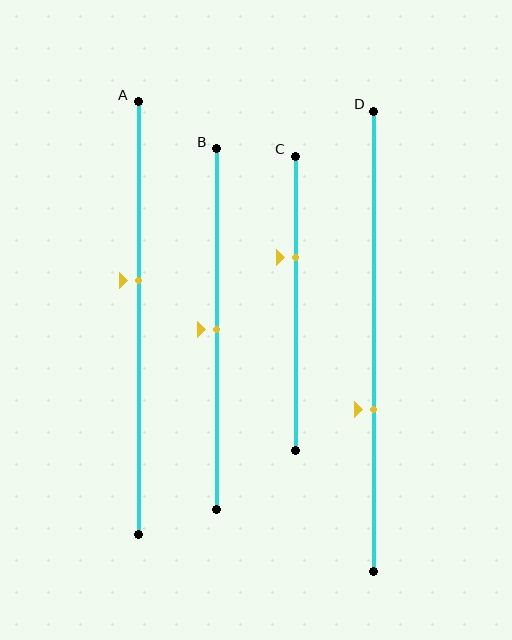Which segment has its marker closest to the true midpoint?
Segment B has its marker closest to the true midpoint.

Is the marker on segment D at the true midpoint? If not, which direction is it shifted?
No, the marker on segment D is shifted downward by about 15% of the segment length.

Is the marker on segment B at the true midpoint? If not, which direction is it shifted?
Yes, the marker on segment B is at the true midpoint.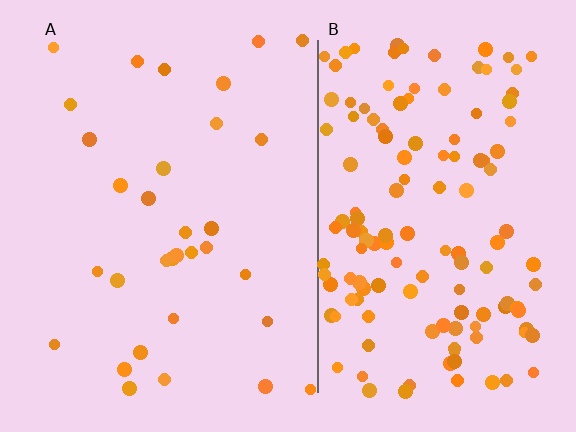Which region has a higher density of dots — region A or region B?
B (the right).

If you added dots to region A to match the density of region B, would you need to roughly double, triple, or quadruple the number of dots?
Approximately quadruple.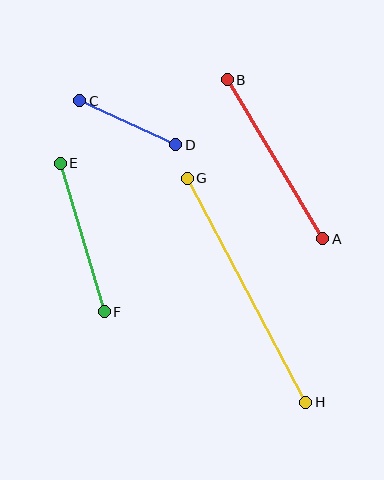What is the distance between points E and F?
The distance is approximately 155 pixels.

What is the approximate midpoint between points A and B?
The midpoint is at approximately (275, 159) pixels.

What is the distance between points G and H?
The distance is approximately 253 pixels.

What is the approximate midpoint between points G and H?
The midpoint is at approximately (246, 290) pixels.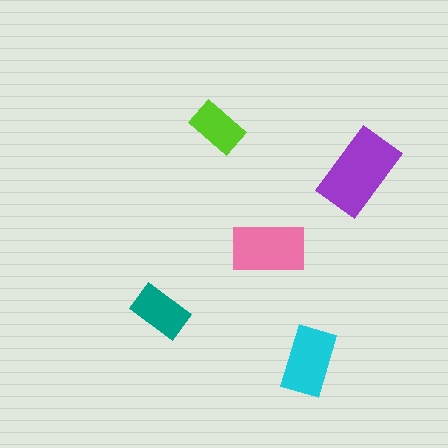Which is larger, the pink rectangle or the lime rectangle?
The pink one.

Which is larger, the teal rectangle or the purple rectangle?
The purple one.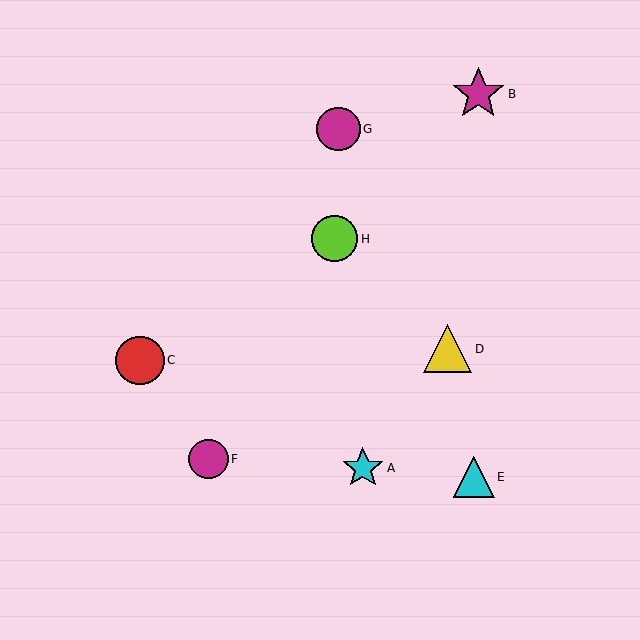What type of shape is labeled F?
Shape F is a magenta circle.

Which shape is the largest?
The magenta star (labeled B) is the largest.